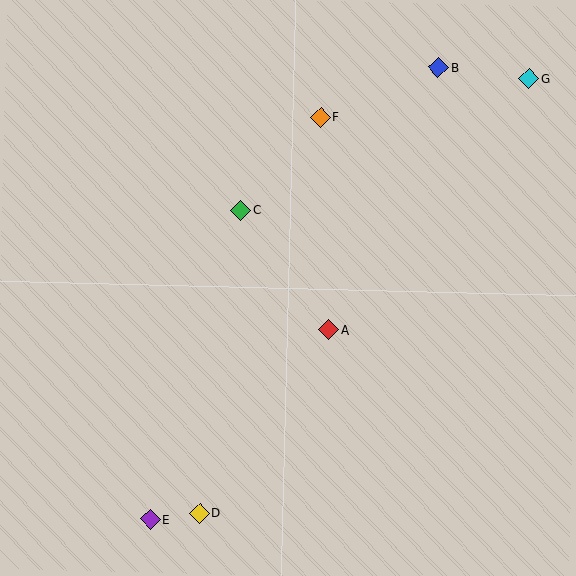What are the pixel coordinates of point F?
Point F is at (321, 117).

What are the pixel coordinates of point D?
Point D is at (200, 513).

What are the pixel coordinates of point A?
Point A is at (329, 330).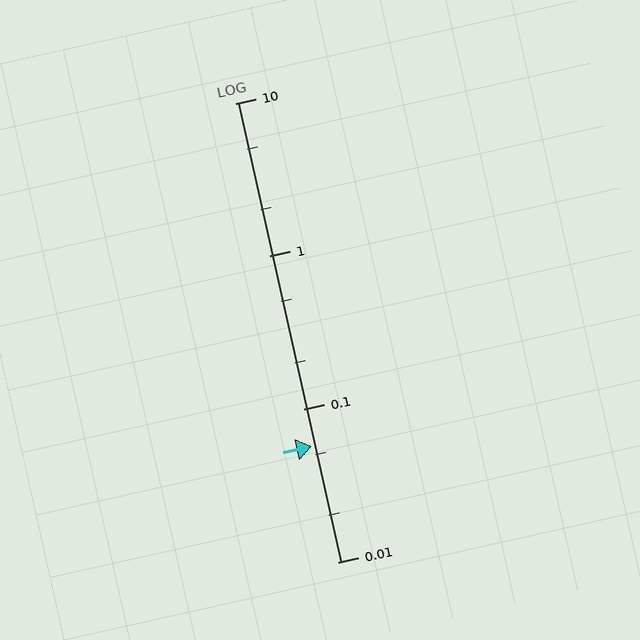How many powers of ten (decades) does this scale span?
The scale spans 3 decades, from 0.01 to 10.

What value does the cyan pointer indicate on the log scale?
The pointer indicates approximately 0.057.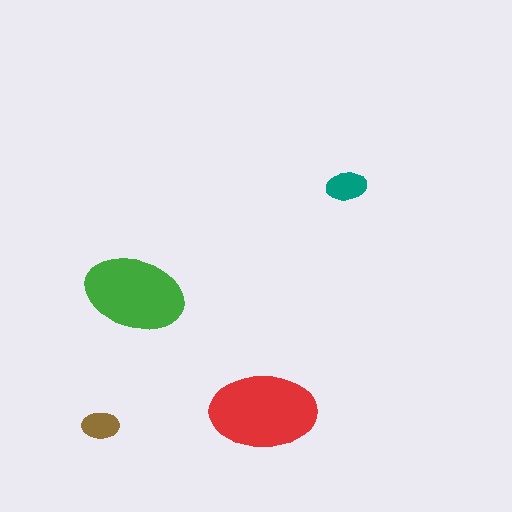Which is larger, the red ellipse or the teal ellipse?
The red one.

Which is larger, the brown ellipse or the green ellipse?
The green one.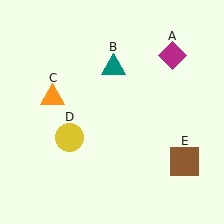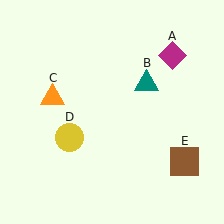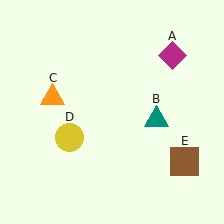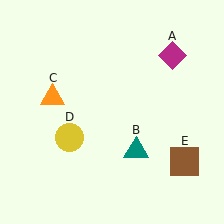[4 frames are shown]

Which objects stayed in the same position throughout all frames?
Magenta diamond (object A) and orange triangle (object C) and yellow circle (object D) and brown square (object E) remained stationary.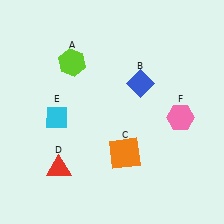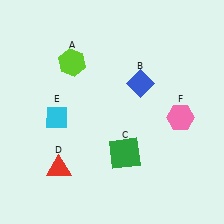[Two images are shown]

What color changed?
The square (C) changed from orange in Image 1 to green in Image 2.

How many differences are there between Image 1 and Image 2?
There is 1 difference between the two images.